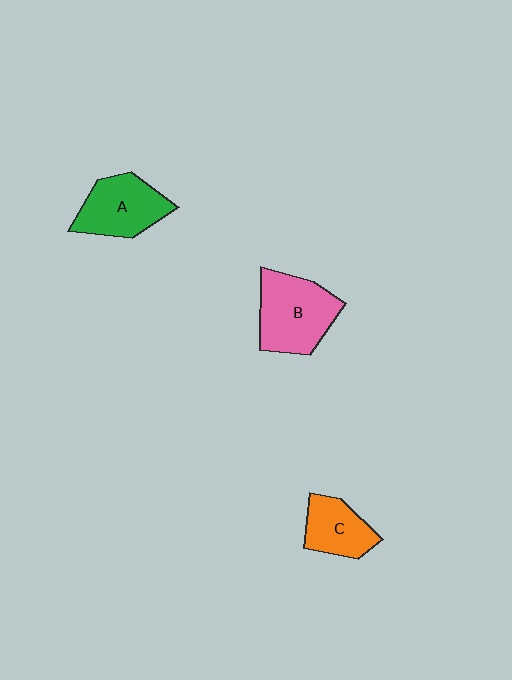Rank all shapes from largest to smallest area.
From largest to smallest: B (pink), A (green), C (orange).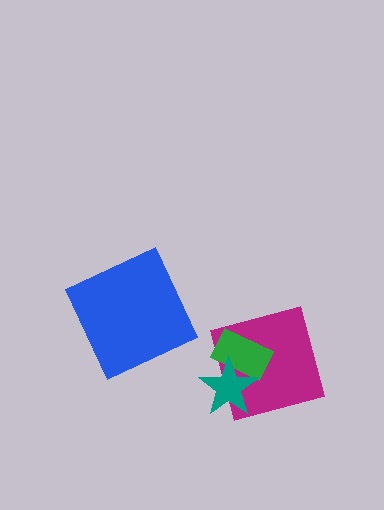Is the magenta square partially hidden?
Yes, it is partially covered by another shape.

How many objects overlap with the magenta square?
2 objects overlap with the magenta square.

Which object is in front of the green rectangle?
The teal star is in front of the green rectangle.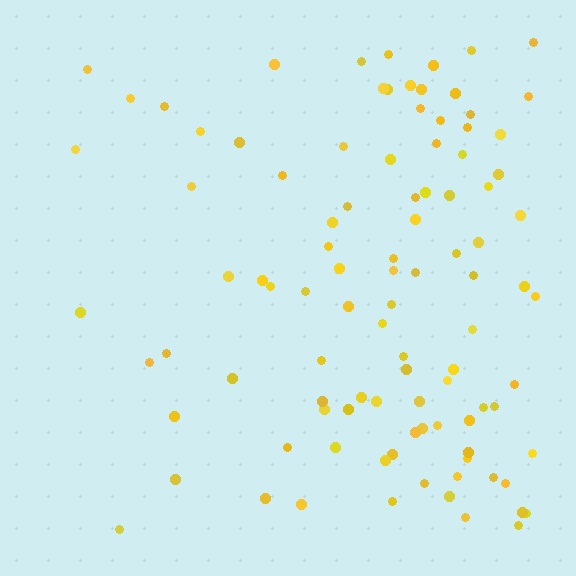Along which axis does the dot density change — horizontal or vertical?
Horizontal.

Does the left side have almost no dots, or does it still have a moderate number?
Still a moderate number, just noticeably fewer than the right.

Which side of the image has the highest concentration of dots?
The right.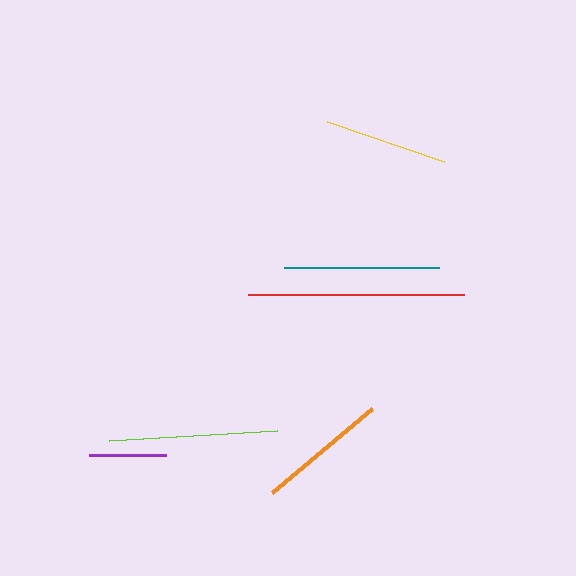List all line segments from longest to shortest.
From longest to shortest: red, lime, teal, orange, yellow, purple.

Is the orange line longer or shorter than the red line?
The red line is longer than the orange line.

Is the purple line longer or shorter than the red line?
The red line is longer than the purple line.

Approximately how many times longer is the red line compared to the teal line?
The red line is approximately 1.4 times the length of the teal line.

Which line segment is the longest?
The red line is the longest at approximately 217 pixels.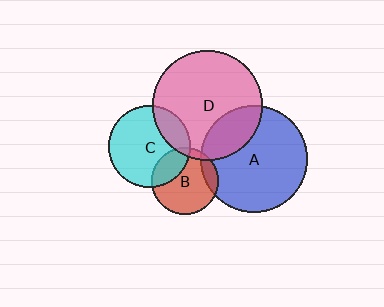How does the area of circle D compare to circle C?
Approximately 1.8 times.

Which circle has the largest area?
Circle D (pink).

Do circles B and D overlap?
Yes.